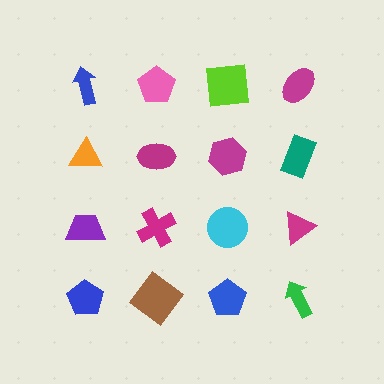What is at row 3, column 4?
A magenta triangle.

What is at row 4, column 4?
A green arrow.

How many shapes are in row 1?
4 shapes.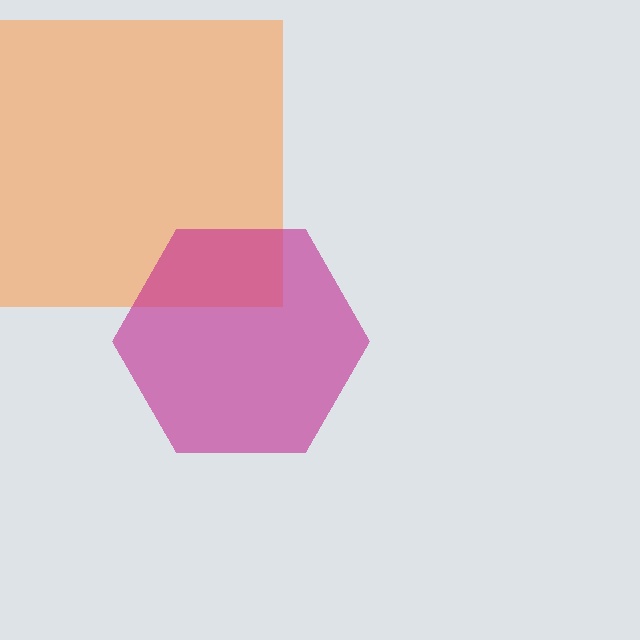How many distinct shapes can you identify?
There are 2 distinct shapes: an orange square, a magenta hexagon.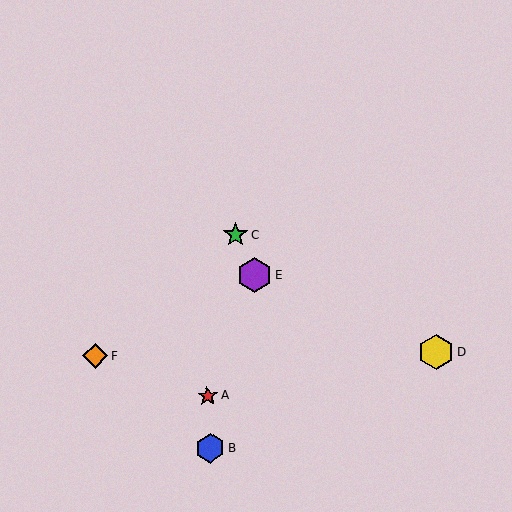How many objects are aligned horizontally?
2 objects (D, F) are aligned horizontally.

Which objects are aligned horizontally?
Objects D, F are aligned horizontally.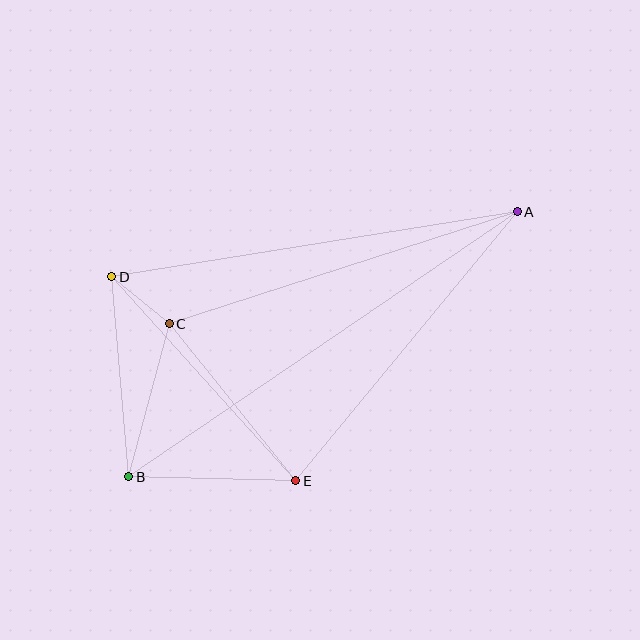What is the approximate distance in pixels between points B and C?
The distance between B and C is approximately 158 pixels.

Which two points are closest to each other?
Points C and D are closest to each other.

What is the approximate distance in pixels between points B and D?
The distance between B and D is approximately 201 pixels.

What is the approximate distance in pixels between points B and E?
The distance between B and E is approximately 167 pixels.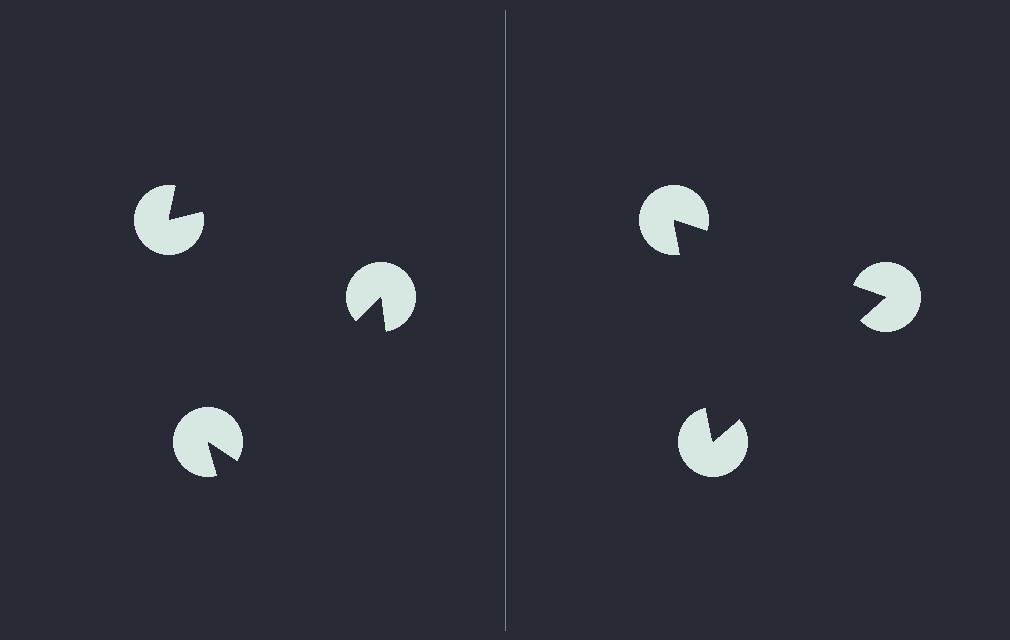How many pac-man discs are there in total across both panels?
6 — 3 on each side.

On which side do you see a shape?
An illusory triangle appears on the right side. On the left side the wedge cuts are rotated, so no coherent shape forms.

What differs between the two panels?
The pac-man discs are positioned identically on both sides; only the wedge orientations differ. On the right they align to a triangle; on the left they are misaligned.